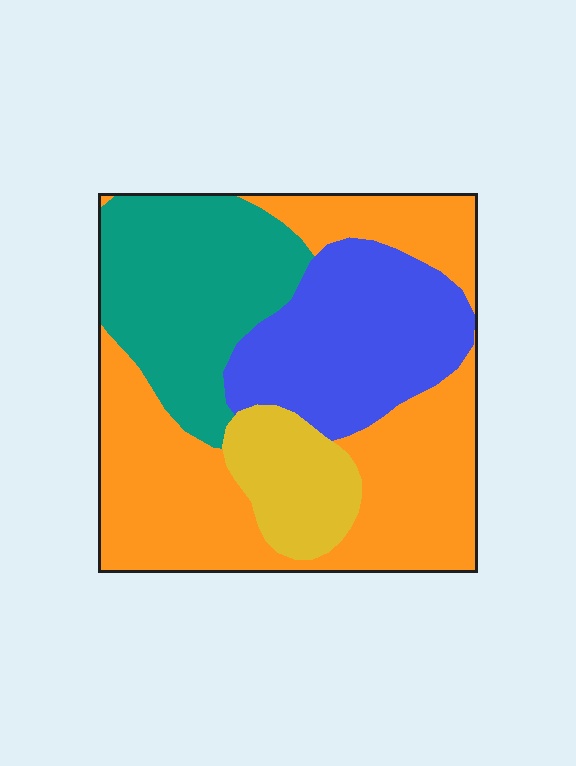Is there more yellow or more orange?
Orange.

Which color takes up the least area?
Yellow, at roughly 10%.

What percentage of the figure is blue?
Blue takes up about one fifth (1/5) of the figure.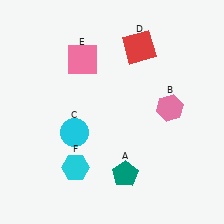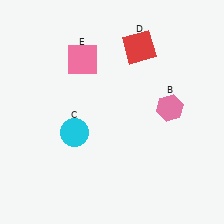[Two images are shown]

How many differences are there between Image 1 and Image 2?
There are 2 differences between the two images.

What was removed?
The teal pentagon (A), the cyan hexagon (F) were removed in Image 2.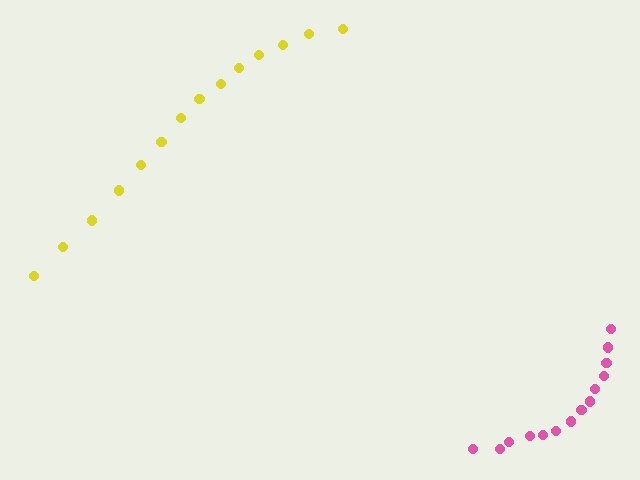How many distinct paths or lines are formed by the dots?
There are 2 distinct paths.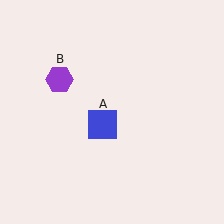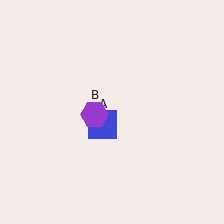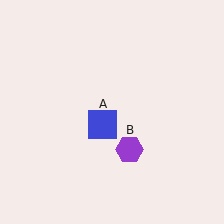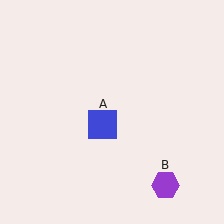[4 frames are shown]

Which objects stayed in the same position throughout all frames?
Blue square (object A) remained stationary.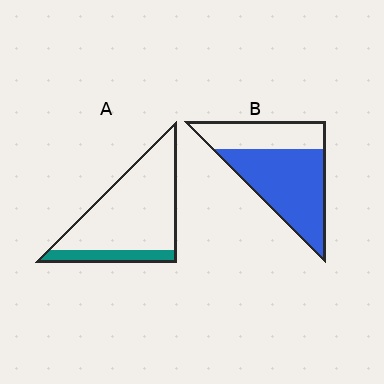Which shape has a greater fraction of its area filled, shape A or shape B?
Shape B.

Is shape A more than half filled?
No.